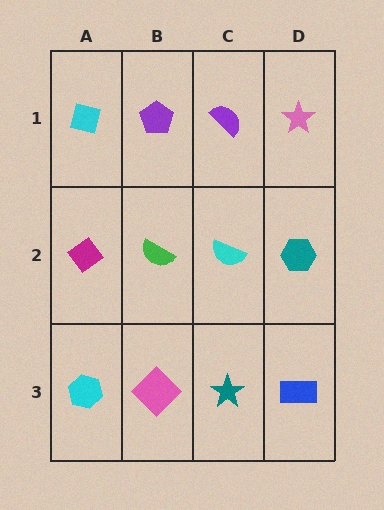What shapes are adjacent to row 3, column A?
A magenta diamond (row 2, column A), a pink diamond (row 3, column B).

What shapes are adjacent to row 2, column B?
A purple pentagon (row 1, column B), a pink diamond (row 3, column B), a magenta diamond (row 2, column A), a cyan semicircle (row 2, column C).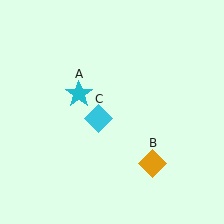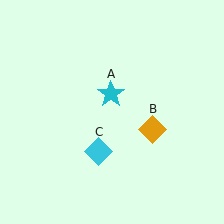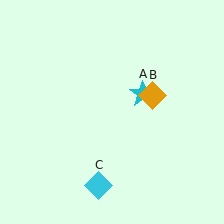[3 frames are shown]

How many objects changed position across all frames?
3 objects changed position: cyan star (object A), orange diamond (object B), cyan diamond (object C).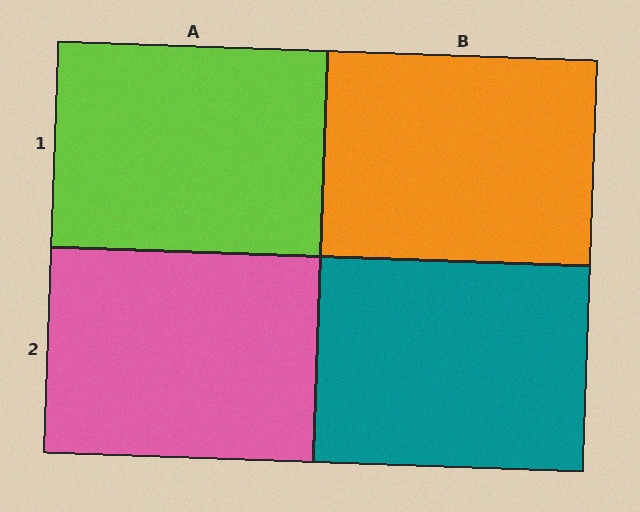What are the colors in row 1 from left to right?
Lime, orange.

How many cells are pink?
1 cell is pink.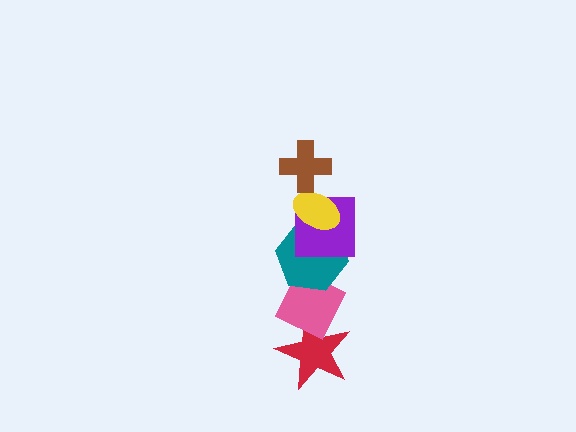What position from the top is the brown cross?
The brown cross is 1st from the top.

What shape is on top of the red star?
The pink diamond is on top of the red star.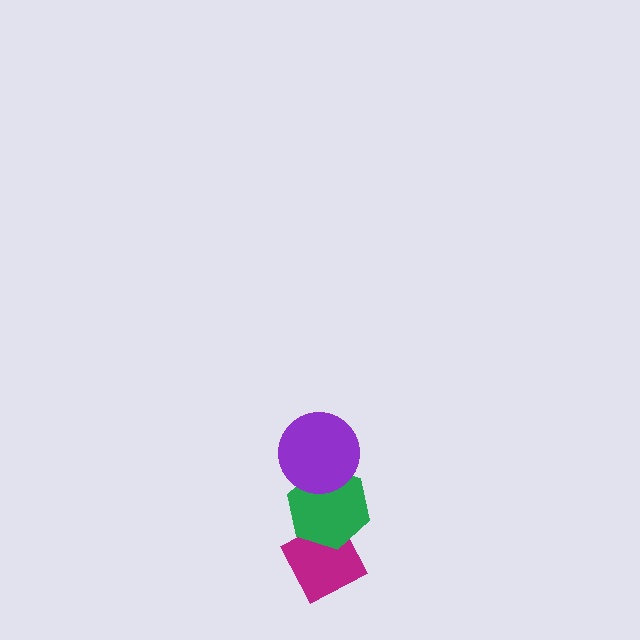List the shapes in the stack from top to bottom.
From top to bottom: the purple circle, the green hexagon, the magenta diamond.